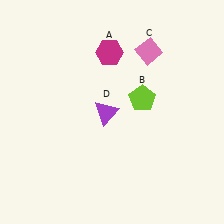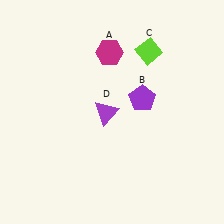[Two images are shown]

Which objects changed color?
B changed from lime to purple. C changed from pink to lime.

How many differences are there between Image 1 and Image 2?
There are 2 differences between the two images.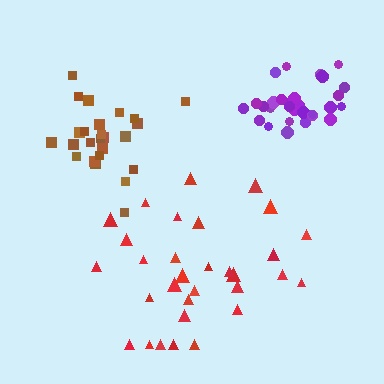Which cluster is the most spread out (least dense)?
Red.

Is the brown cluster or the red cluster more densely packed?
Brown.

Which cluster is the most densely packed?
Purple.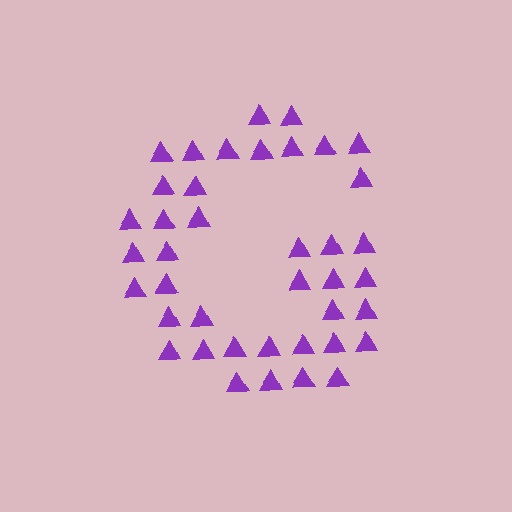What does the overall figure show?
The overall figure shows the letter G.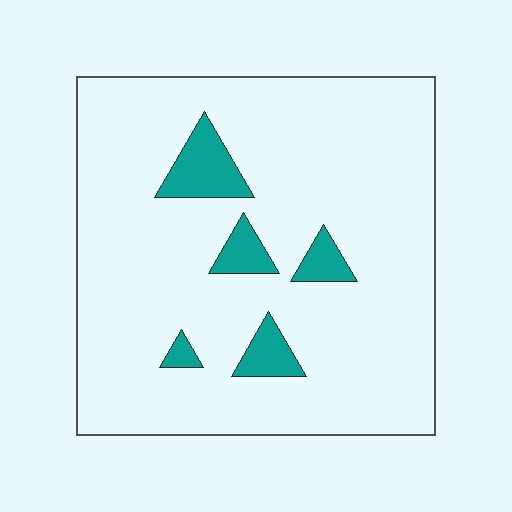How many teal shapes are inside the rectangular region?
5.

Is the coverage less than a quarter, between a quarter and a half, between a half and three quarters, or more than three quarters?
Less than a quarter.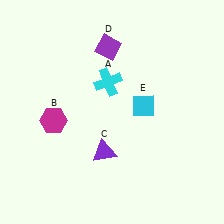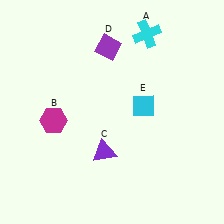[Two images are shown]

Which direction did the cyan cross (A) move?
The cyan cross (A) moved up.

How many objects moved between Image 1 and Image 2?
1 object moved between the two images.